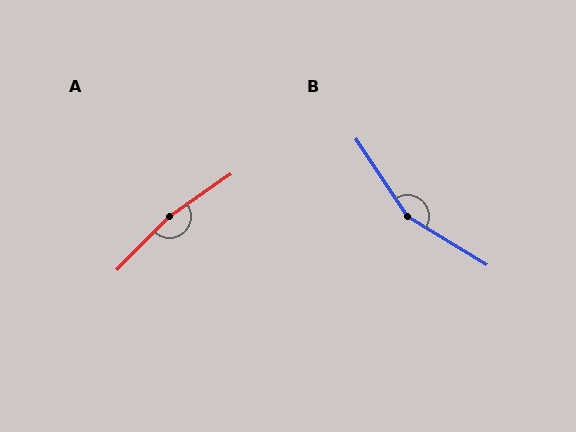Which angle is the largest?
A, at approximately 169 degrees.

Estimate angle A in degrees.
Approximately 169 degrees.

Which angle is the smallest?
B, at approximately 155 degrees.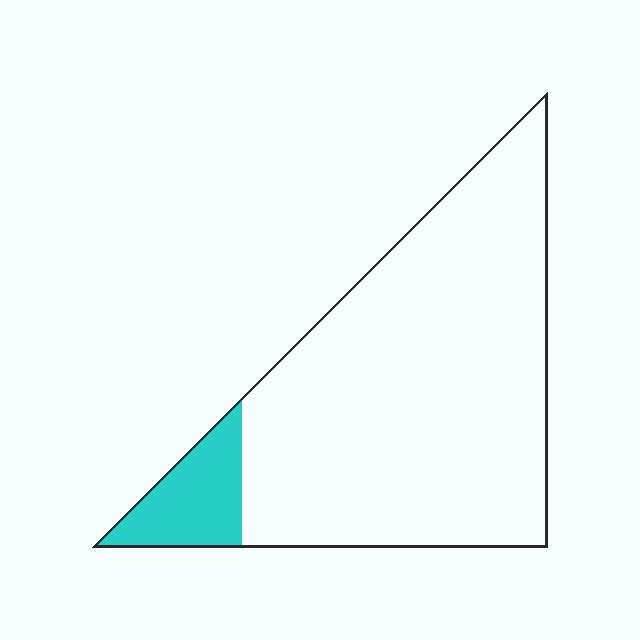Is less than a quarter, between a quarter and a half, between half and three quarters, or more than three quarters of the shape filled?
Less than a quarter.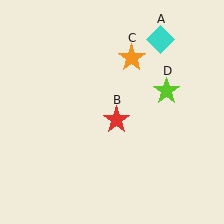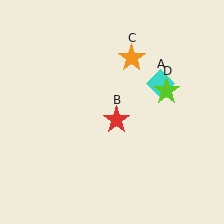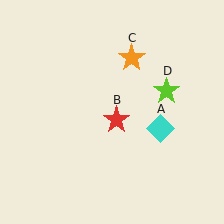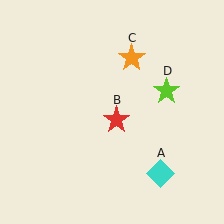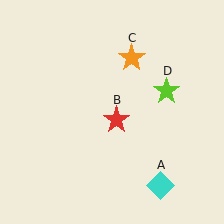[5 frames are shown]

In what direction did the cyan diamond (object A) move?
The cyan diamond (object A) moved down.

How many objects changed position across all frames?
1 object changed position: cyan diamond (object A).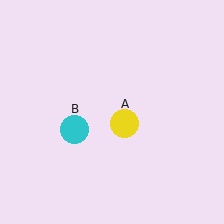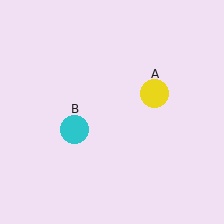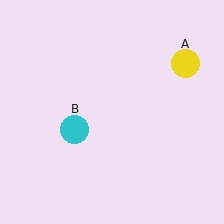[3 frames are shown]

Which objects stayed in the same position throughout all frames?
Cyan circle (object B) remained stationary.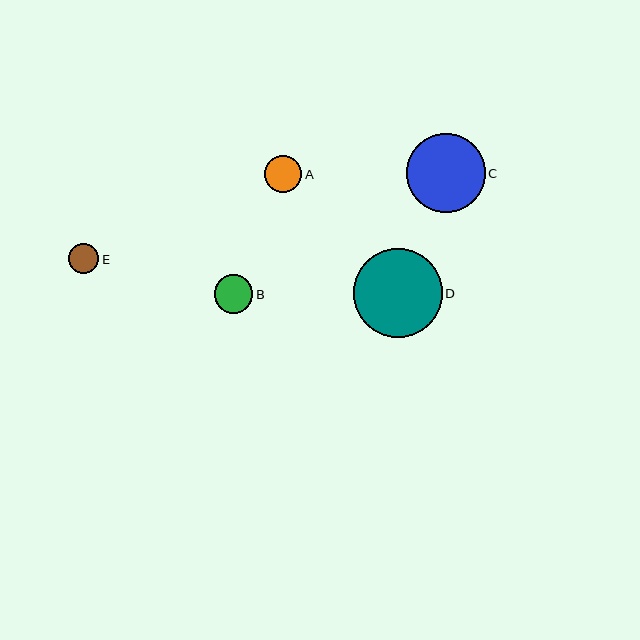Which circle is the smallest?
Circle E is the smallest with a size of approximately 31 pixels.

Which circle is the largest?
Circle D is the largest with a size of approximately 88 pixels.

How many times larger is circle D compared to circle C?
Circle D is approximately 1.1 times the size of circle C.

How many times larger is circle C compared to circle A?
Circle C is approximately 2.1 times the size of circle A.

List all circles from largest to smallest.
From largest to smallest: D, C, B, A, E.